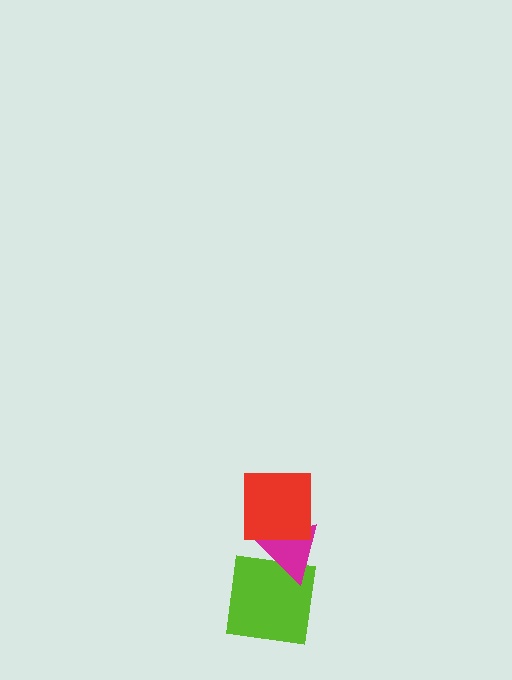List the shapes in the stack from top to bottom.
From top to bottom: the red square, the magenta triangle, the lime square.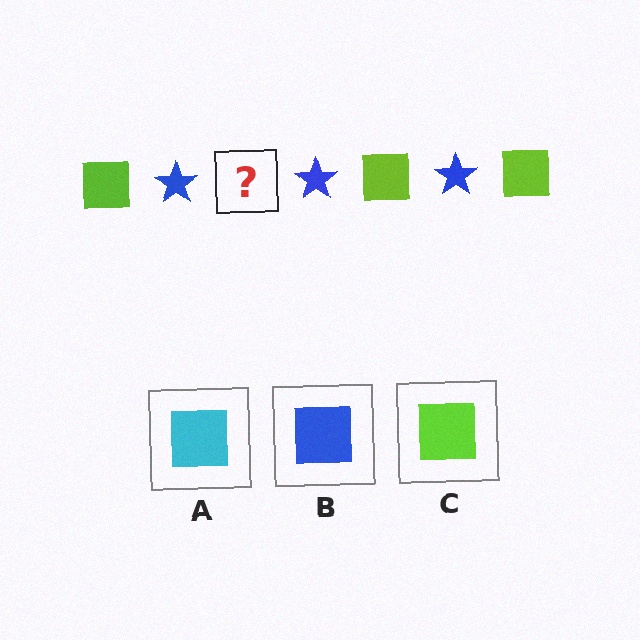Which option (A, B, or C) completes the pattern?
C.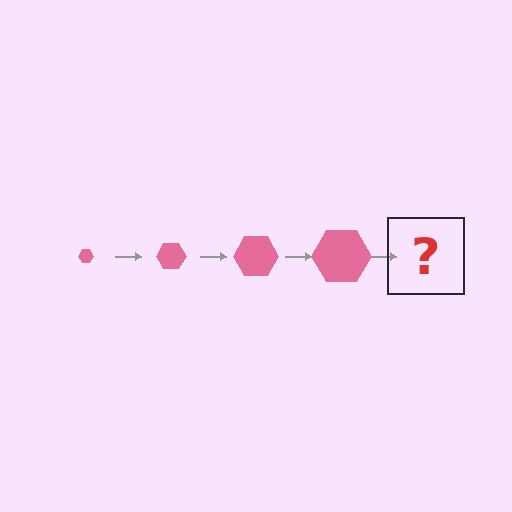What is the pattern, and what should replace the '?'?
The pattern is that the hexagon gets progressively larger each step. The '?' should be a pink hexagon, larger than the previous one.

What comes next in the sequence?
The next element should be a pink hexagon, larger than the previous one.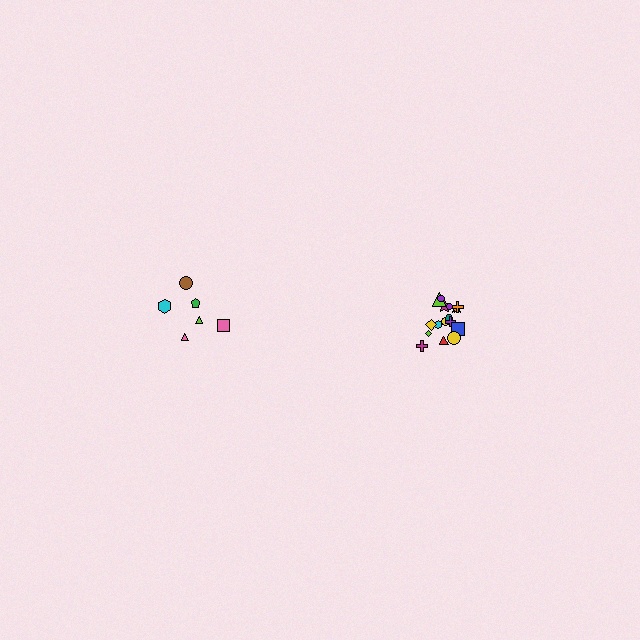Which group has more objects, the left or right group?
The right group.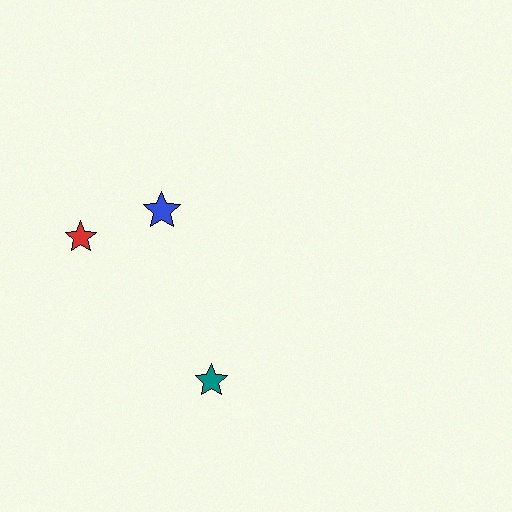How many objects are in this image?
There are 3 objects.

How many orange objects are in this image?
There are no orange objects.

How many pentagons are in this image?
There are no pentagons.